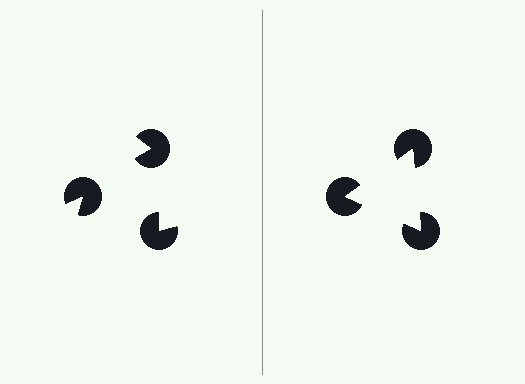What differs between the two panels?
The pac-man discs are positioned identically on both sides; only the wedge orientations differ. On the right they align to a triangle; on the left they are misaligned.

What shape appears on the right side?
An illusory triangle.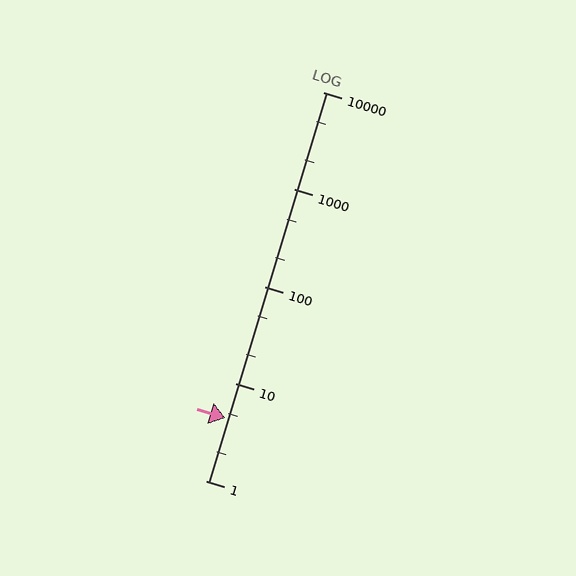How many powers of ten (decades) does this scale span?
The scale spans 4 decades, from 1 to 10000.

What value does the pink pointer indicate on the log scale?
The pointer indicates approximately 4.4.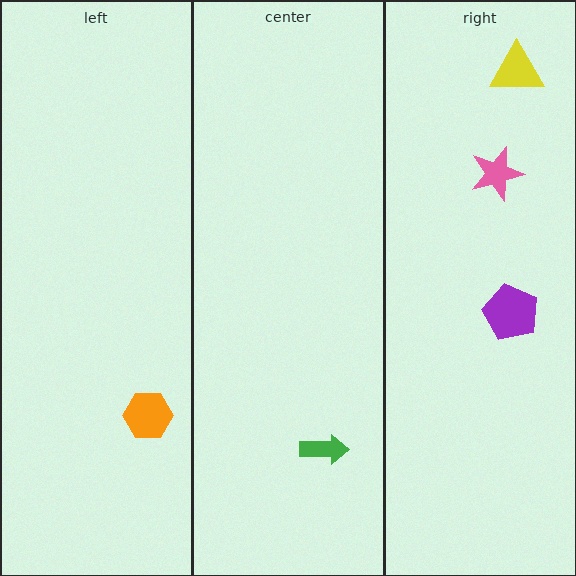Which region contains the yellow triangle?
The right region.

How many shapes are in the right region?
3.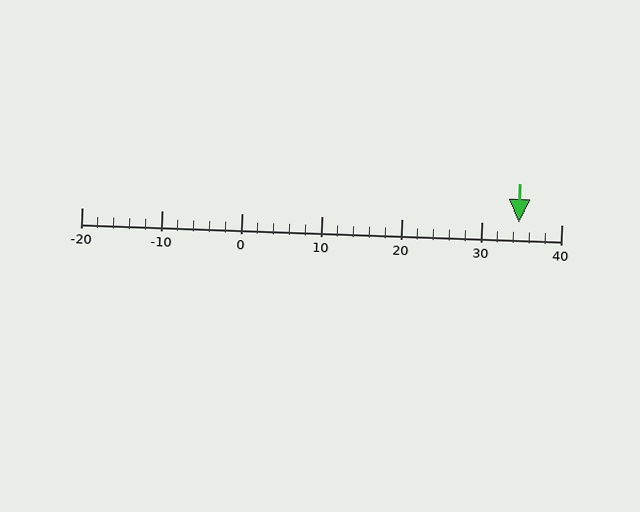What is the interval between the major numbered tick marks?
The major tick marks are spaced 10 units apart.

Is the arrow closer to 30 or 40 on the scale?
The arrow is closer to 30.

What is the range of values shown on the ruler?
The ruler shows values from -20 to 40.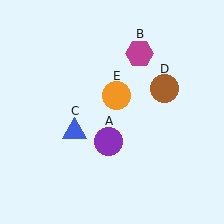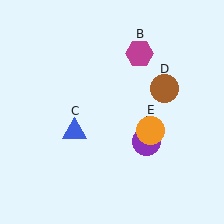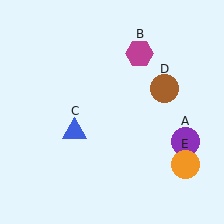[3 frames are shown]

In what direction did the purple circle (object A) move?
The purple circle (object A) moved right.